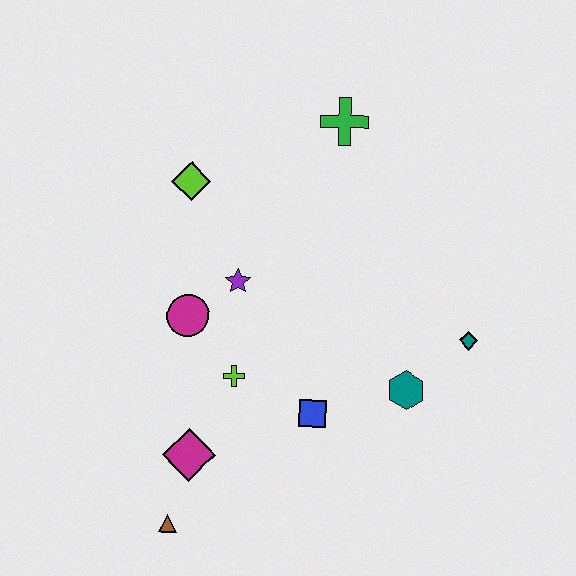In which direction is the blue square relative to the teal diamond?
The blue square is to the left of the teal diamond.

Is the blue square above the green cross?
No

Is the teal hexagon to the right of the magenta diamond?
Yes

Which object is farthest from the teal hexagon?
The lime diamond is farthest from the teal hexagon.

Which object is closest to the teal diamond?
The teal hexagon is closest to the teal diamond.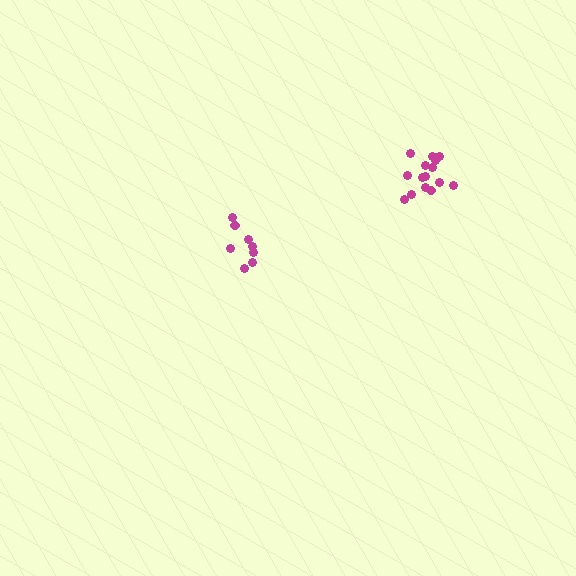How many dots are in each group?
Group 1: 9 dots, Group 2: 15 dots (24 total).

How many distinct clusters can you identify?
There are 2 distinct clusters.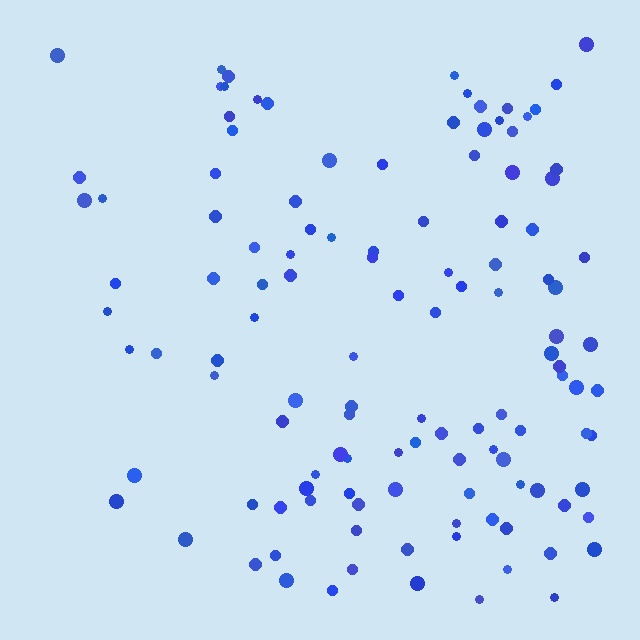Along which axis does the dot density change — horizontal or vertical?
Horizontal.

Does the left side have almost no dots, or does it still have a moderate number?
Still a moderate number, just noticeably fewer than the right.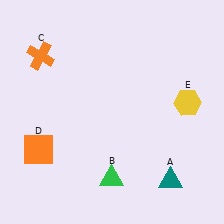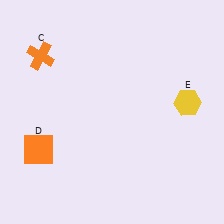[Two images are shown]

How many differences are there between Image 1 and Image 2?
There are 2 differences between the two images.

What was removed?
The teal triangle (A), the green triangle (B) were removed in Image 2.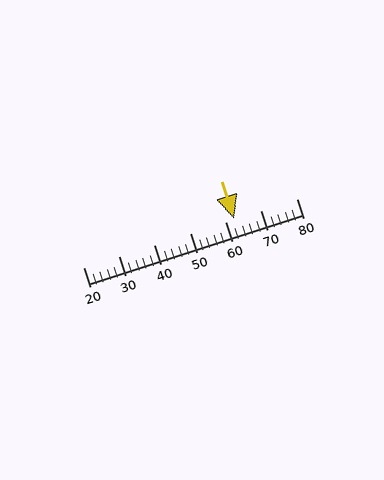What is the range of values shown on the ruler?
The ruler shows values from 20 to 80.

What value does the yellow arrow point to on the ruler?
The yellow arrow points to approximately 62.